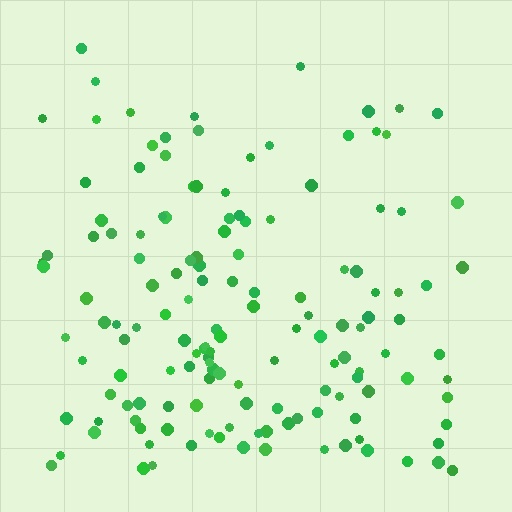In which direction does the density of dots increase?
From top to bottom, with the bottom side densest.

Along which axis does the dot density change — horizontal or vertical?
Vertical.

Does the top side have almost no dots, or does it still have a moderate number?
Still a moderate number, just noticeably fewer than the bottom.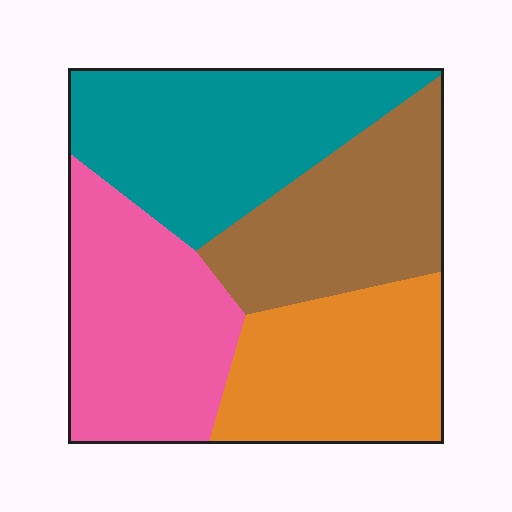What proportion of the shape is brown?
Brown takes up about one quarter (1/4) of the shape.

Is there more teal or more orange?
Teal.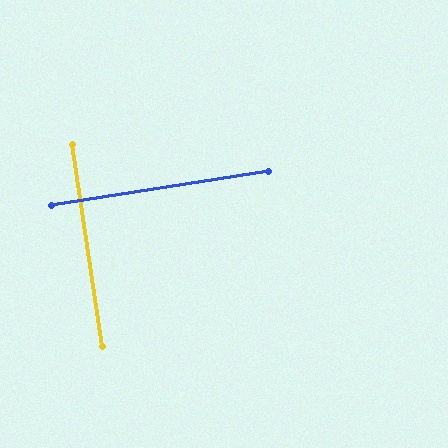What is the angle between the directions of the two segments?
Approximately 89 degrees.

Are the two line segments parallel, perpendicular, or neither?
Perpendicular — they meet at approximately 89°.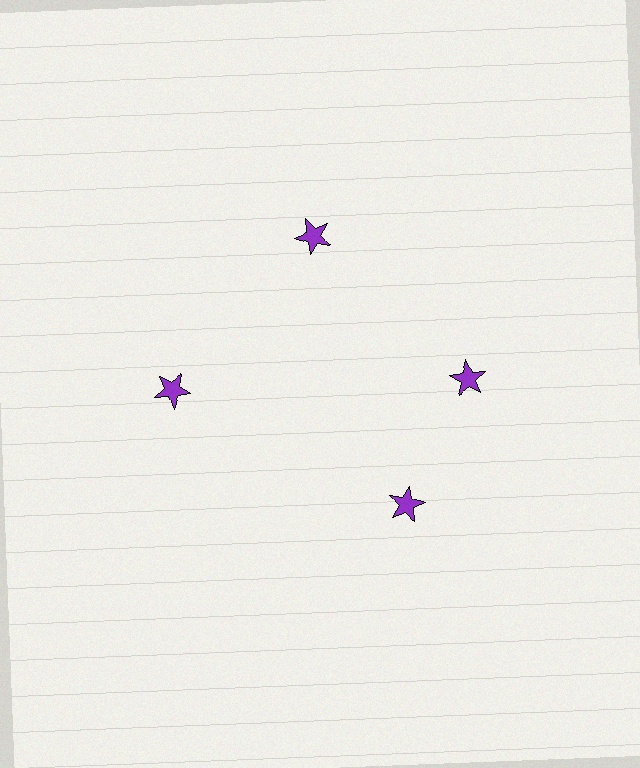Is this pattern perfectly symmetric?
No. The 4 purple stars are arranged in a ring, but one element near the 6 o'clock position is rotated out of alignment along the ring, breaking the 4-fold rotational symmetry.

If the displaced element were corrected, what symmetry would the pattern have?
It would have 4-fold rotational symmetry — the pattern would map onto itself every 90 degrees.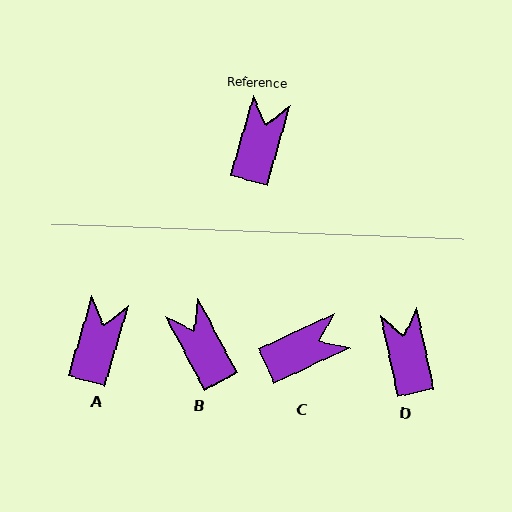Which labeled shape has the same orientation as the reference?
A.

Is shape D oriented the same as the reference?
No, it is off by about 28 degrees.